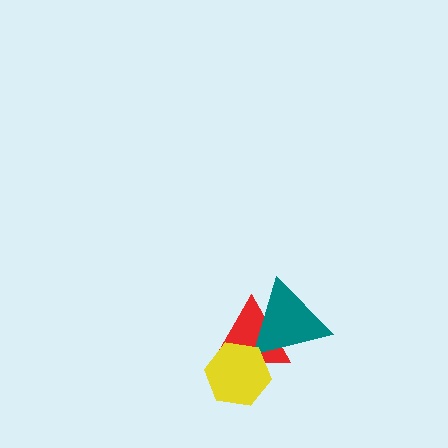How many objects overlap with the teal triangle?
2 objects overlap with the teal triangle.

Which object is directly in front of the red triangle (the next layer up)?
The teal triangle is directly in front of the red triangle.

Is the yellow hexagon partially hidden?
No, no other shape covers it.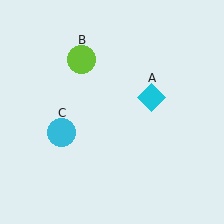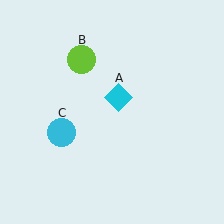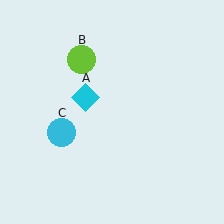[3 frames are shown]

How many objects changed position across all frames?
1 object changed position: cyan diamond (object A).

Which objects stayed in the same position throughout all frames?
Lime circle (object B) and cyan circle (object C) remained stationary.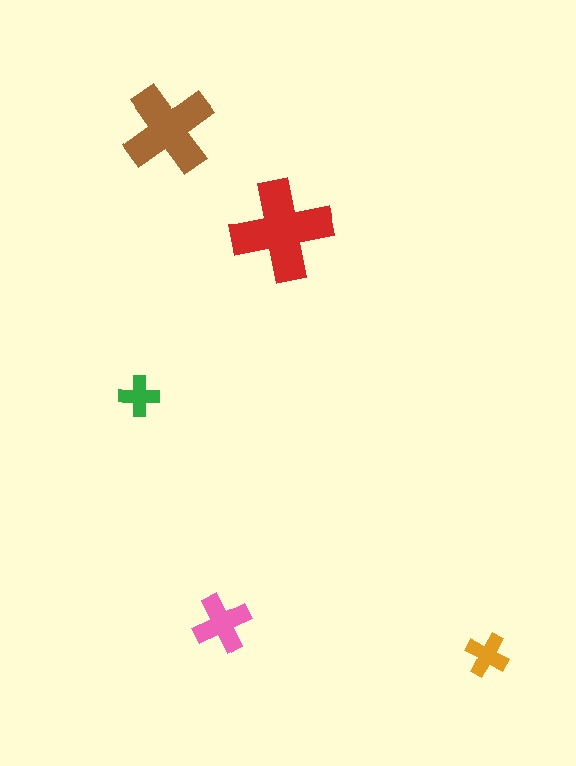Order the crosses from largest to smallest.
the red one, the brown one, the pink one, the orange one, the green one.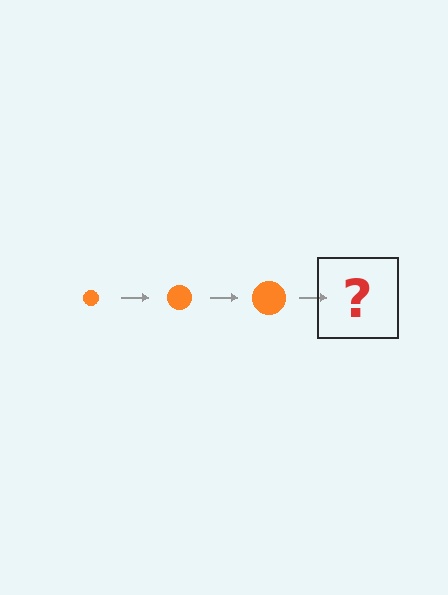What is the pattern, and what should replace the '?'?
The pattern is that the circle gets progressively larger each step. The '?' should be an orange circle, larger than the previous one.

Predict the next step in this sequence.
The next step is an orange circle, larger than the previous one.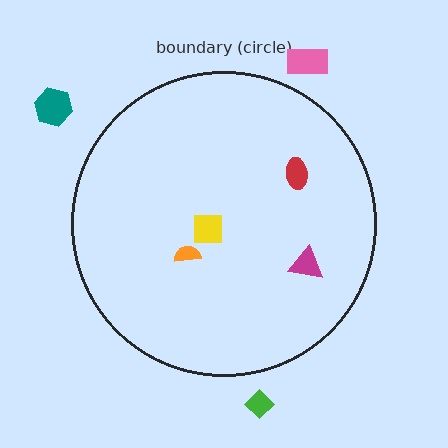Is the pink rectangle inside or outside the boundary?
Outside.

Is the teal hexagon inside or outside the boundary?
Outside.